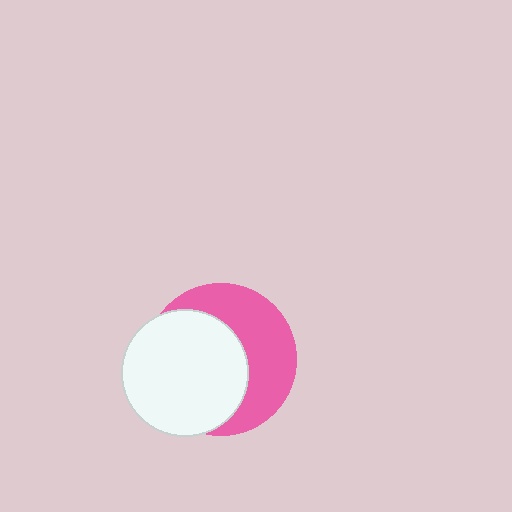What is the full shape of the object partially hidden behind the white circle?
The partially hidden object is a pink circle.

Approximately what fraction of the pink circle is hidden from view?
Roughly 54% of the pink circle is hidden behind the white circle.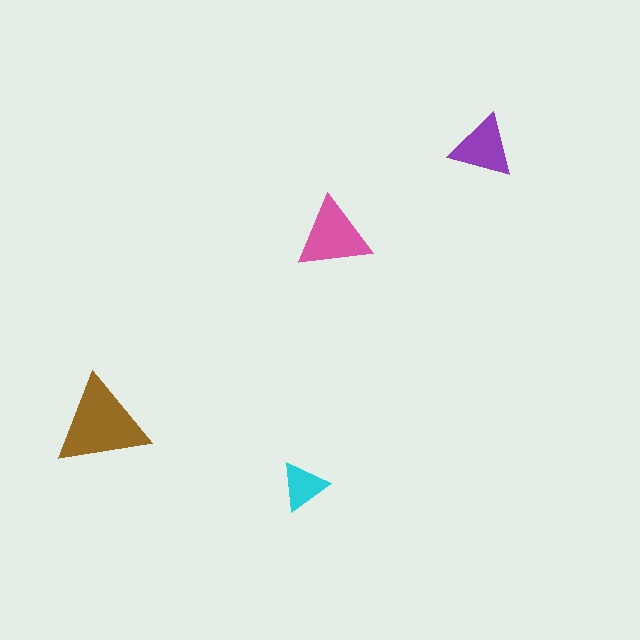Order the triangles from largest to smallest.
the brown one, the pink one, the purple one, the cyan one.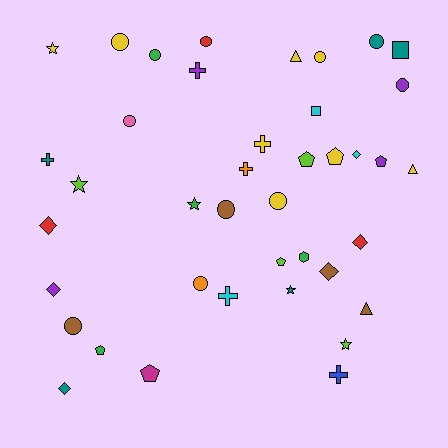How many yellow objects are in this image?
There are 8 yellow objects.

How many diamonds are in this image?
There are 6 diamonds.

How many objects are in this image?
There are 40 objects.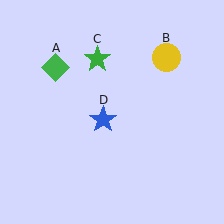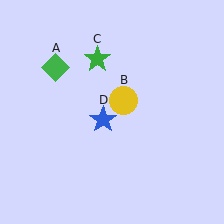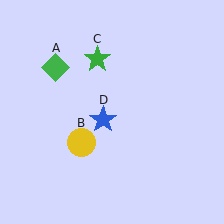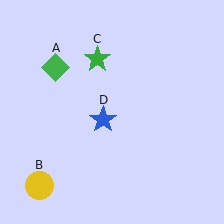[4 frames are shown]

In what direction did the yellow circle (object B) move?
The yellow circle (object B) moved down and to the left.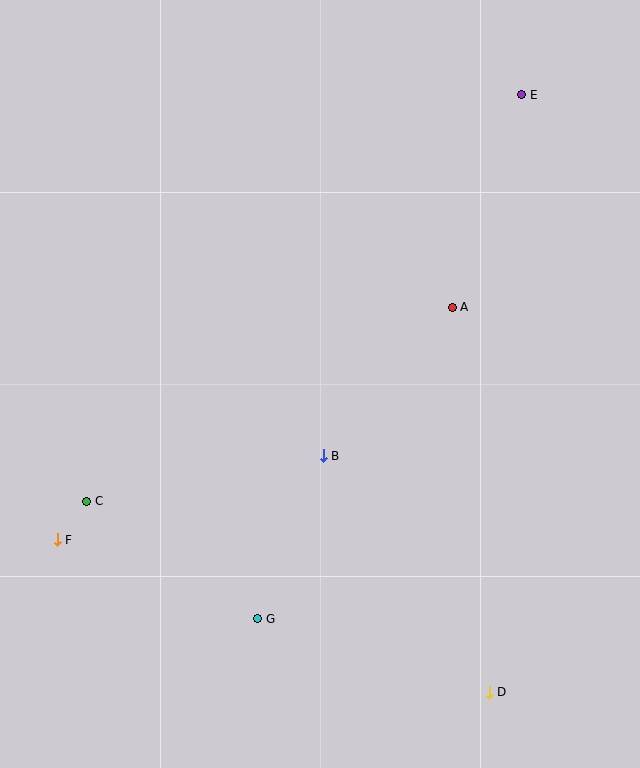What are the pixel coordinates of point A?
Point A is at (452, 307).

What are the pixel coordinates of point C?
Point C is at (87, 501).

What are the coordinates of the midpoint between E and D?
The midpoint between E and D is at (505, 393).